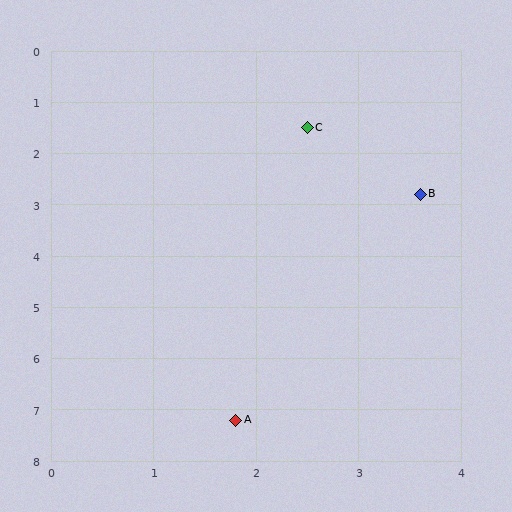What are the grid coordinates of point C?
Point C is at approximately (2.5, 1.5).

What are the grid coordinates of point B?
Point B is at approximately (3.6, 2.8).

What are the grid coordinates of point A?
Point A is at approximately (1.8, 7.2).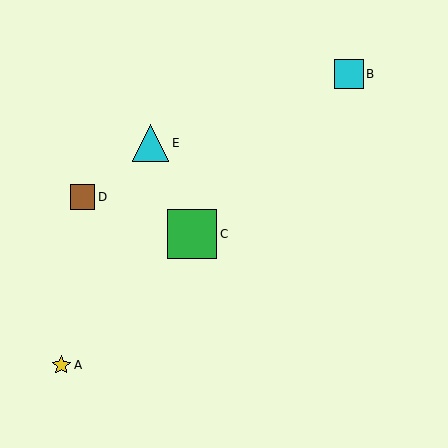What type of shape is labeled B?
Shape B is a cyan square.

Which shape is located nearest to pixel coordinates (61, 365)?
The yellow star (labeled A) at (61, 365) is nearest to that location.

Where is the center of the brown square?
The center of the brown square is at (82, 197).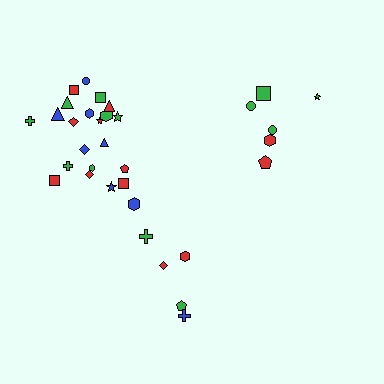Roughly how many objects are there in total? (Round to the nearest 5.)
Roughly 35 objects in total.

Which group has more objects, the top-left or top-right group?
The top-left group.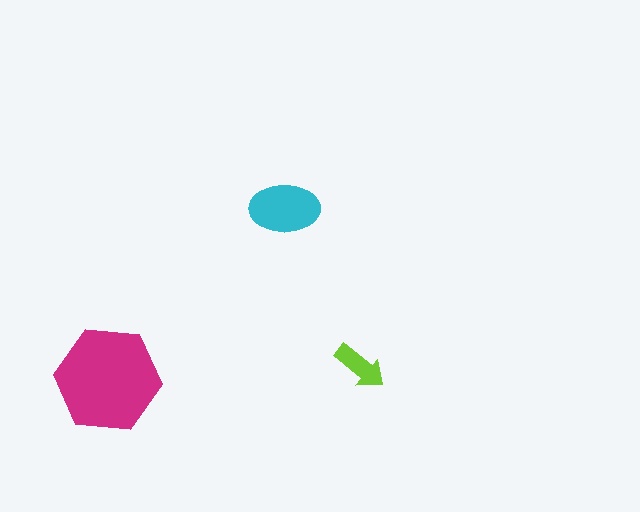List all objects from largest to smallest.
The magenta hexagon, the cyan ellipse, the lime arrow.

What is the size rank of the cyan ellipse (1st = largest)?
2nd.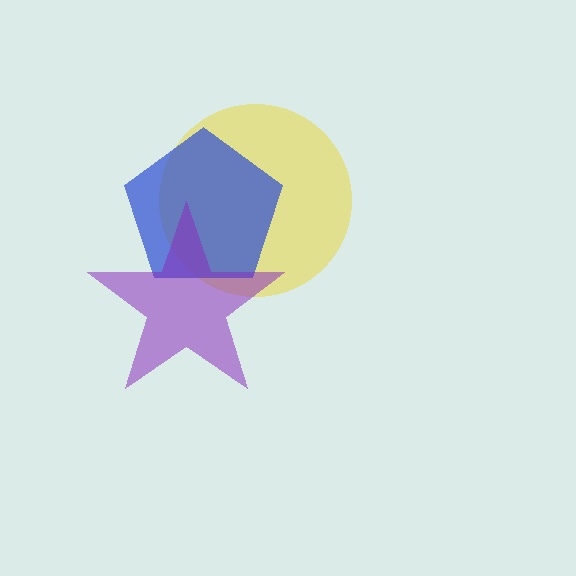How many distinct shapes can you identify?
There are 3 distinct shapes: a yellow circle, a blue pentagon, a purple star.